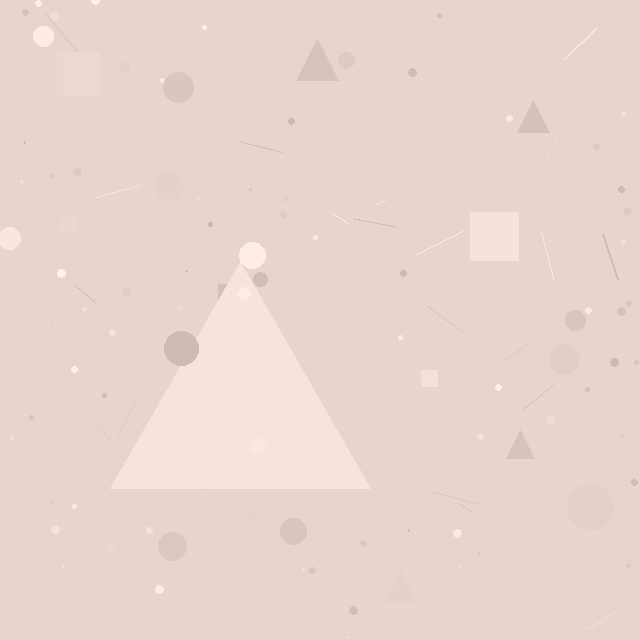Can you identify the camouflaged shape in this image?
The camouflaged shape is a triangle.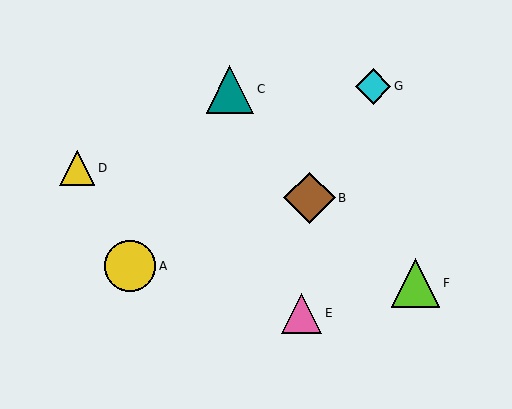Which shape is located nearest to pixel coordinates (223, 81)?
The teal triangle (labeled C) at (230, 89) is nearest to that location.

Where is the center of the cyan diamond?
The center of the cyan diamond is at (373, 86).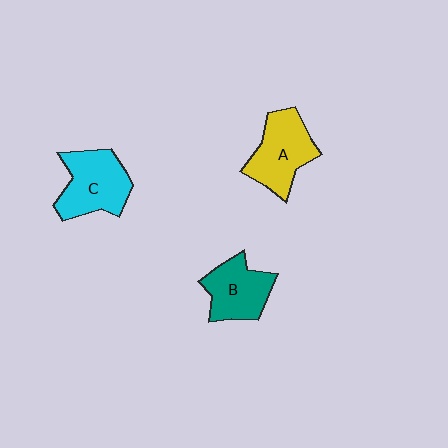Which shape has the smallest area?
Shape B (teal).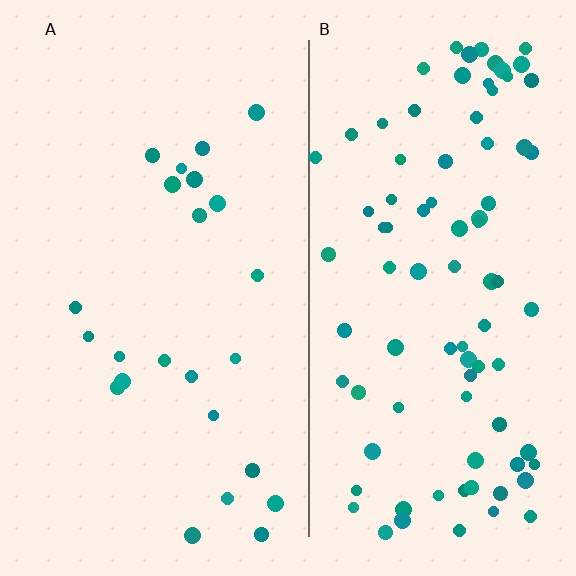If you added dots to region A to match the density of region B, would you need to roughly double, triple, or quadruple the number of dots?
Approximately quadruple.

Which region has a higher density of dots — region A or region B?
B (the right).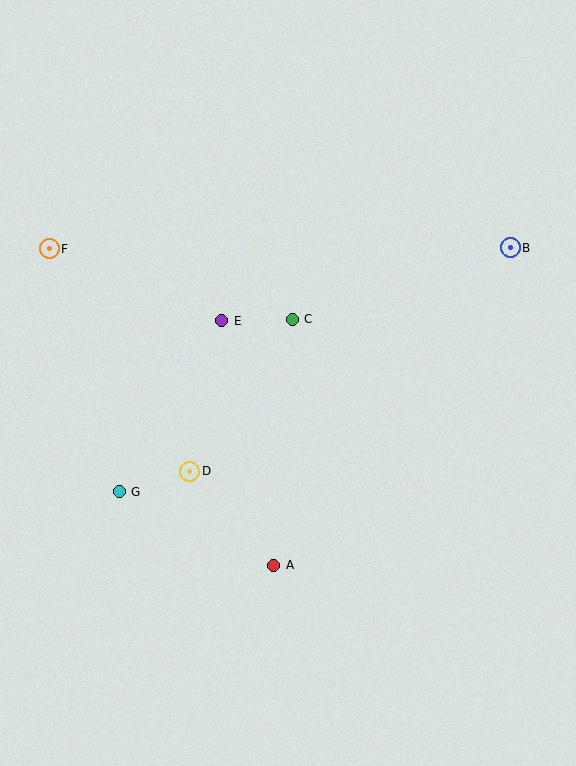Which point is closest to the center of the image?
Point C at (292, 319) is closest to the center.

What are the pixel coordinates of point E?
Point E is at (222, 321).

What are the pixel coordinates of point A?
Point A is at (274, 565).